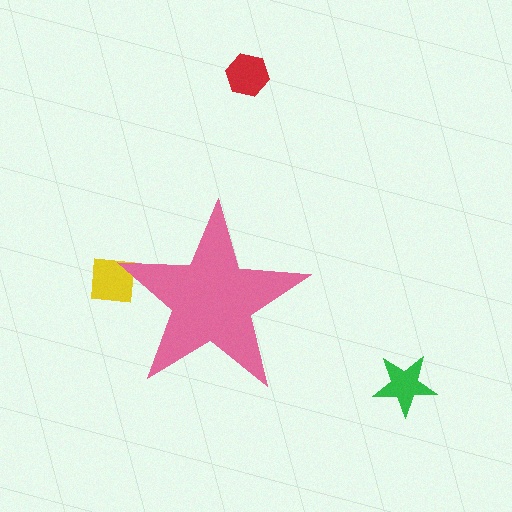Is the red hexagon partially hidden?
No, the red hexagon is fully visible.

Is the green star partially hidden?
No, the green star is fully visible.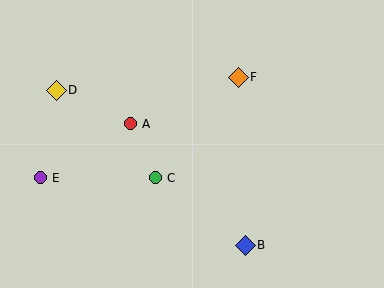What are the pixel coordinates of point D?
Point D is at (56, 90).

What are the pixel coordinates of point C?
Point C is at (155, 178).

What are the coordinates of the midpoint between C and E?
The midpoint between C and E is at (98, 178).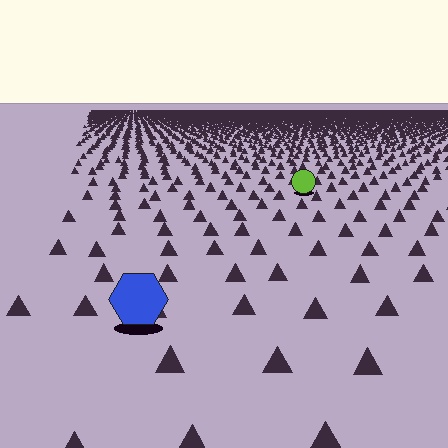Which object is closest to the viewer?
The blue hexagon is closest. The texture marks near it are larger and more spread out.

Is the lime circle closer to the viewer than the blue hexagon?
No. The blue hexagon is closer — you can tell from the texture gradient: the ground texture is coarser near it.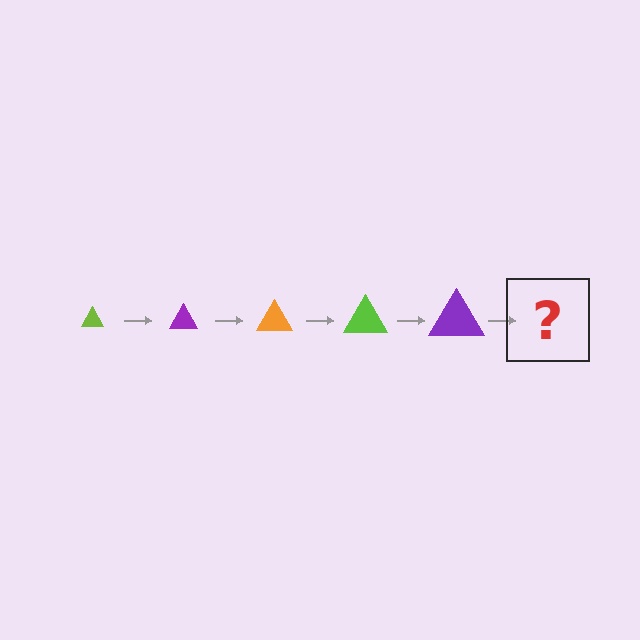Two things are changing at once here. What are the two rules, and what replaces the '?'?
The two rules are that the triangle grows larger each step and the color cycles through lime, purple, and orange. The '?' should be an orange triangle, larger than the previous one.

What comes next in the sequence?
The next element should be an orange triangle, larger than the previous one.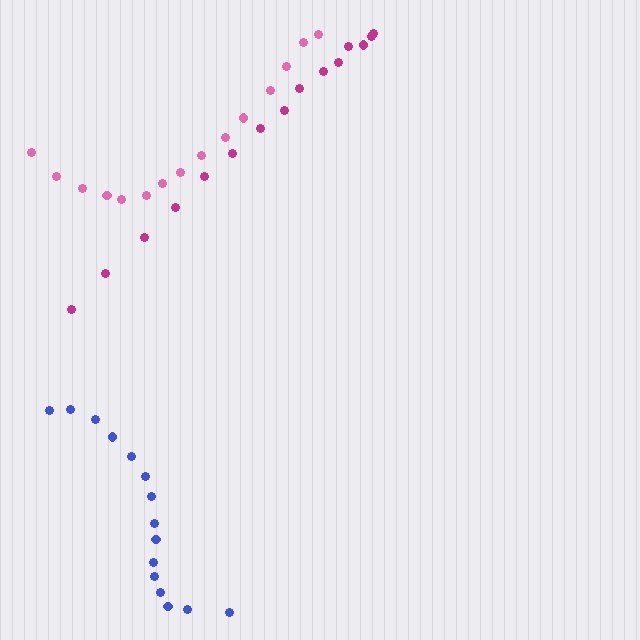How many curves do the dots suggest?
There are 3 distinct paths.